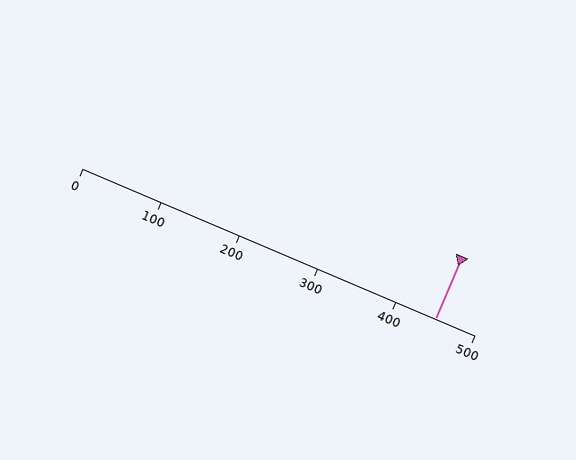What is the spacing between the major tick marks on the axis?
The major ticks are spaced 100 apart.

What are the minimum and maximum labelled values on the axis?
The axis runs from 0 to 500.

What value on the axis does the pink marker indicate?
The marker indicates approximately 450.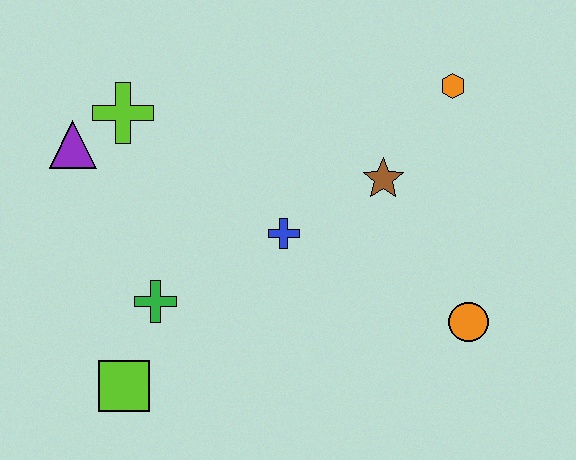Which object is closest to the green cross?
The lime square is closest to the green cross.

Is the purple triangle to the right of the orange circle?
No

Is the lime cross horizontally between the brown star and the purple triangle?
Yes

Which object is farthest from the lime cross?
The orange circle is farthest from the lime cross.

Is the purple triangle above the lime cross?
No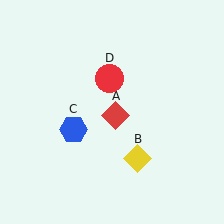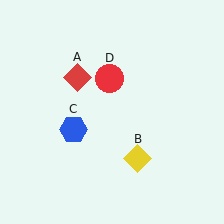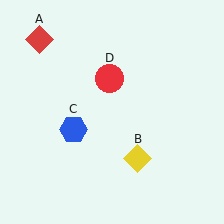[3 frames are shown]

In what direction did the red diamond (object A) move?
The red diamond (object A) moved up and to the left.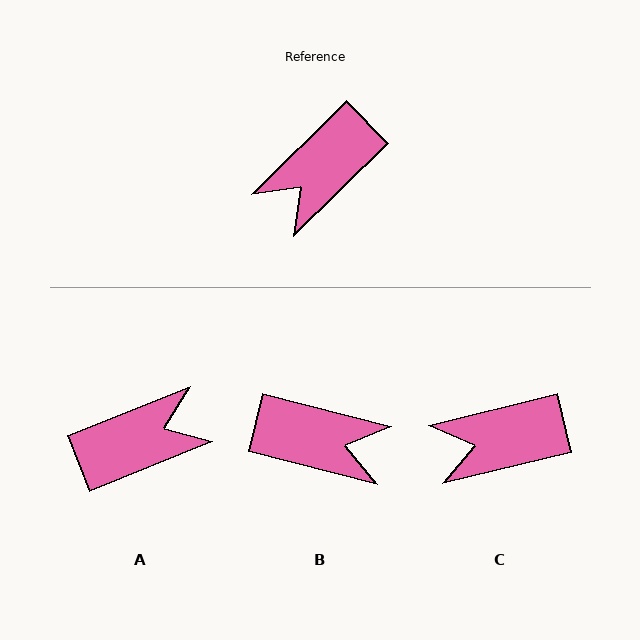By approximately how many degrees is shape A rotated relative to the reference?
Approximately 157 degrees counter-clockwise.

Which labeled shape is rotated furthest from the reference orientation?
A, about 157 degrees away.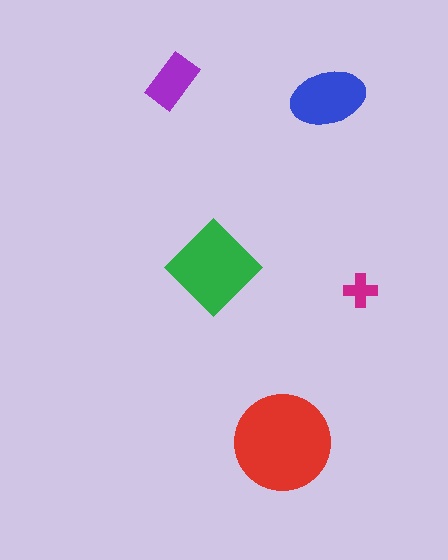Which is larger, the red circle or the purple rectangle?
The red circle.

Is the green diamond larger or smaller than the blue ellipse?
Larger.